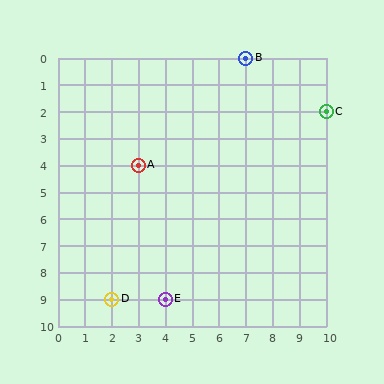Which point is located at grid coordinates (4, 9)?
Point E is at (4, 9).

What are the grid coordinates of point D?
Point D is at grid coordinates (2, 9).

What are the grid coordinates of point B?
Point B is at grid coordinates (7, 0).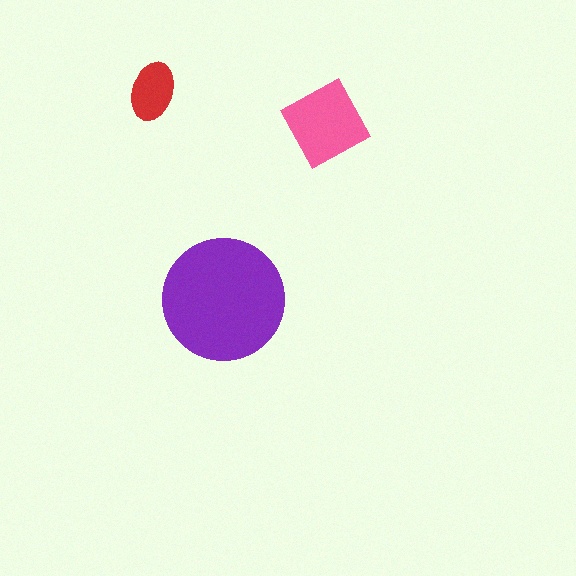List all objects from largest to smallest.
The purple circle, the pink diamond, the red ellipse.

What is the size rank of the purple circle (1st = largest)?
1st.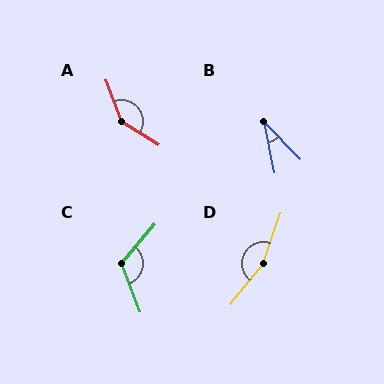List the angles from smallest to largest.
B (32°), C (119°), A (141°), D (160°).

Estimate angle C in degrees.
Approximately 119 degrees.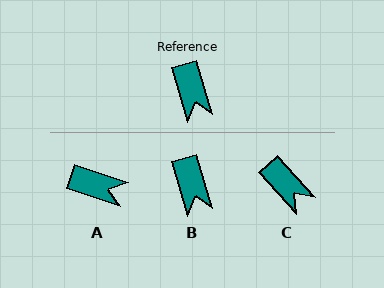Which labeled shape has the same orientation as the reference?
B.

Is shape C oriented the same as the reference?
No, it is off by about 26 degrees.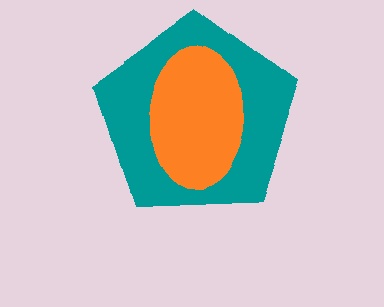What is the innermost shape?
The orange ellipse.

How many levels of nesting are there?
2.